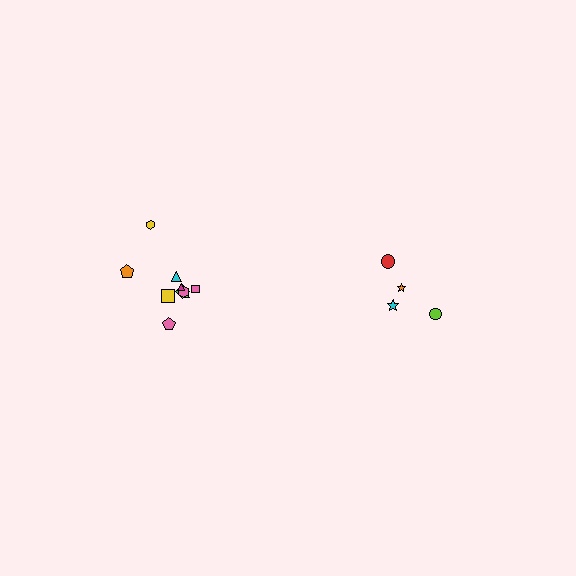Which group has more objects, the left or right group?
The left group.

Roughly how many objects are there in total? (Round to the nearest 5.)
Roughly 15 objects in total.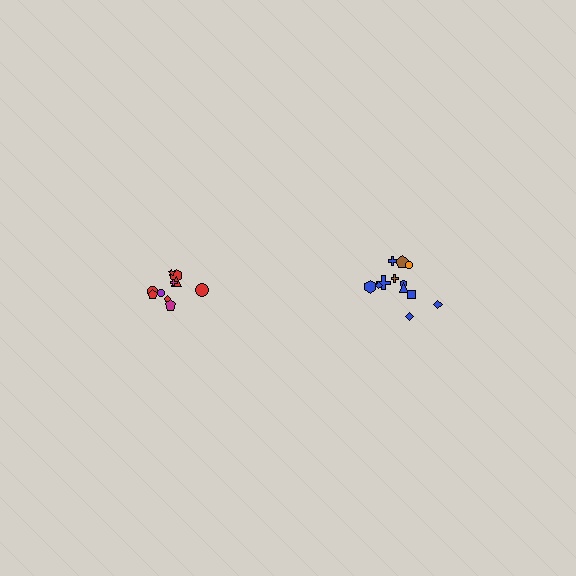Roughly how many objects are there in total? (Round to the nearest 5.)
Roughly 20 objects in total.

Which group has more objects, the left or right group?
The right group.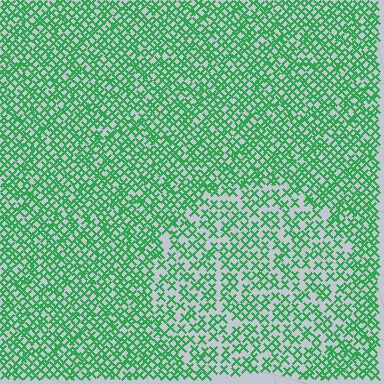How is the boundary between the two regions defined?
The boundary is defined by a change in element density (approximately 1.7x ratio). All elements are the same color, size, and shape.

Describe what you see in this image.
The image contains small green elements arranged at two different densities. A circle-shaped region is visible where the elements are less densely packed than the surrounding area.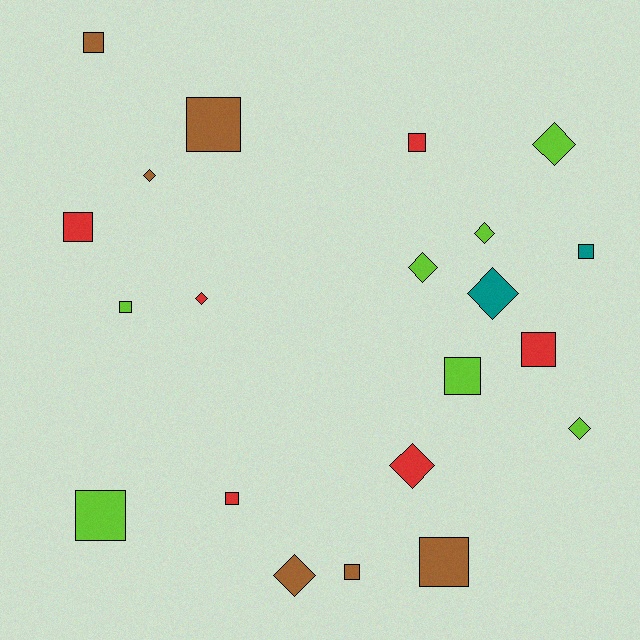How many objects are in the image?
There are 21 objects.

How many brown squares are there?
There are 4 brown squares.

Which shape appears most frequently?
Square, with 12 objects.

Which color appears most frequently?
Lime, with 7 objects.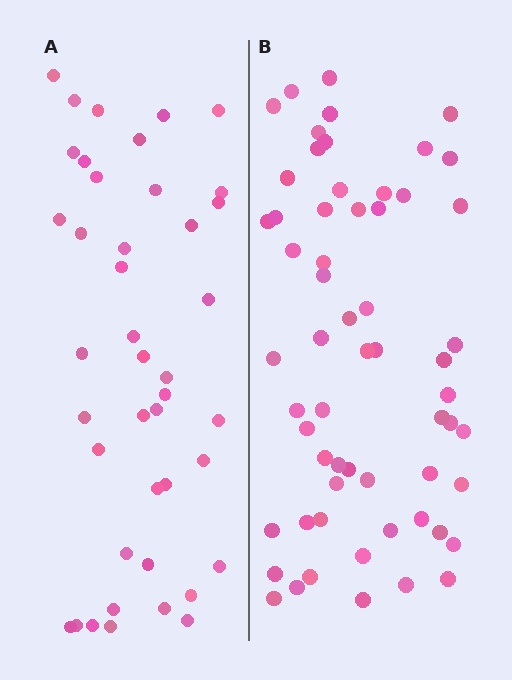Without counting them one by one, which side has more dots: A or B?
Region B (the right region) has more dots.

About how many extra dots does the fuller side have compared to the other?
Region B has approximately 20 more dots than region A.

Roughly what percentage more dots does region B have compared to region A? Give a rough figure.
About 45% more.